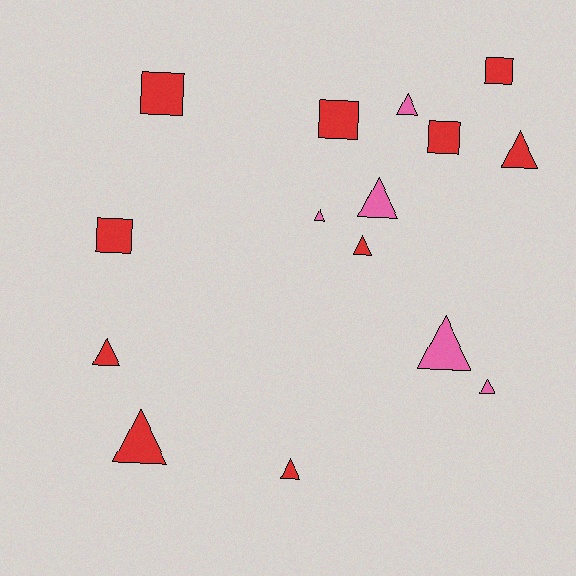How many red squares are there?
There are 5 red squares.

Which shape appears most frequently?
Triangle, with 10 objects.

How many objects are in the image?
There are 15 objects.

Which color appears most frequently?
Red, with 10 objects.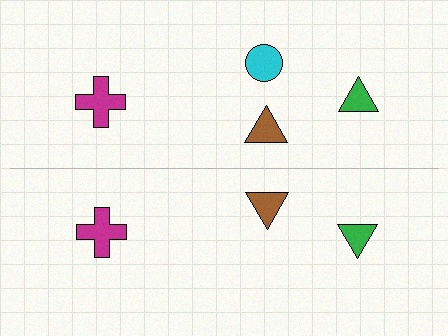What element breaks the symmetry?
A cyan circle is missing from the bottom side.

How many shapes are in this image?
There are 7 shapes in this image.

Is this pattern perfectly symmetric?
No, the pattern is not perfectly symmetric. A cyan circle is missing from the bottom side.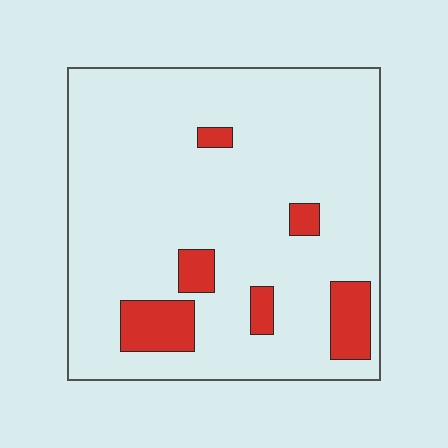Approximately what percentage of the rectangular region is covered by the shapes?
Approximately 10%.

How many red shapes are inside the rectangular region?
6.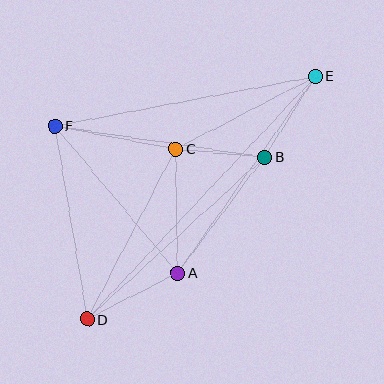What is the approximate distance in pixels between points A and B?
The distance between A and B is approximately 145 pixels.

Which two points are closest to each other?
Points B and C are closest to each other.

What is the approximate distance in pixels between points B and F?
The distance between B and F is approximately 212 pixels.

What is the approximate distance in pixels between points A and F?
The distance between A and F is approximately 191 pixels.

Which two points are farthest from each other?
Points D and E are farthest from each other.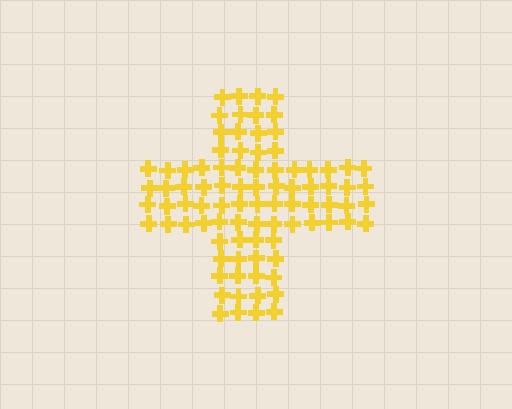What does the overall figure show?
The overall figure shows a cross.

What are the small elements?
The small elements are crosses.